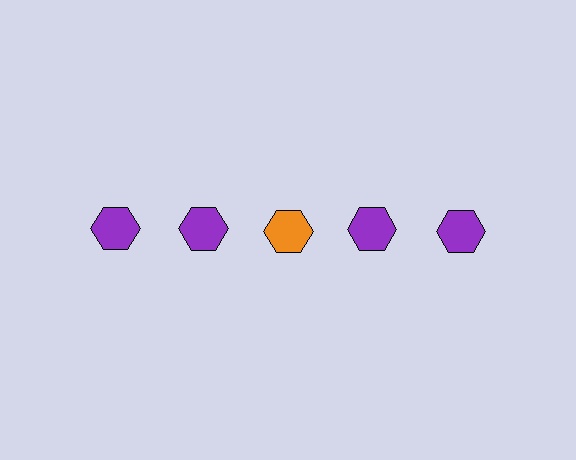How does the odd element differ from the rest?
It has a different color: orange instead of purple.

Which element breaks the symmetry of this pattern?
The orange hexagon in the top row, center column breaks the symmetry. All other shapes are purple hexagons.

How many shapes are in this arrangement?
There are 5 shapes arranged in a grid pattern.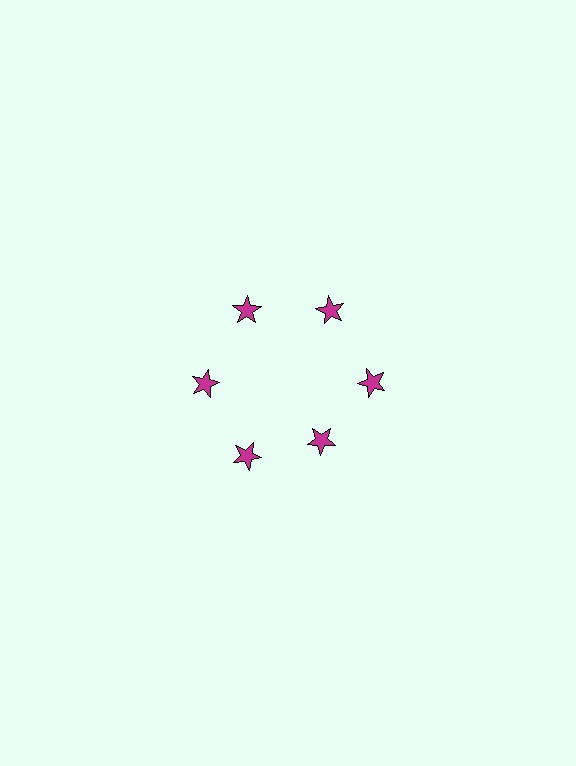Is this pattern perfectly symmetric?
No. The 6 magenta stars are arranged in a ring, but one element near the 5 o'clock position is pulled inward toward the center, breaking the 6-fold rotational symmetry.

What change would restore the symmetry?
The symmetry would be restored by moving it outward, back onto the ring so that all 6 stars sit at equal angles and equal distance from the center.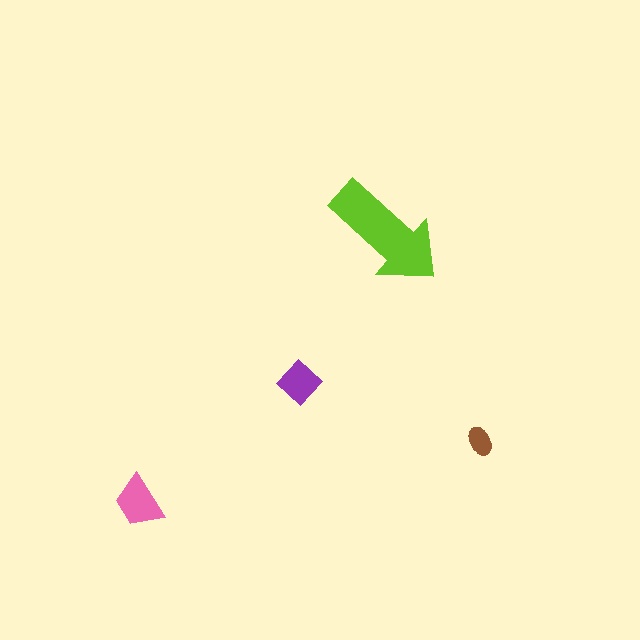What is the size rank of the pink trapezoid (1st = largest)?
2nd.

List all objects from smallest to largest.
The brown ellipse, the purple diamond, the pink trapezoid, the lime arrow.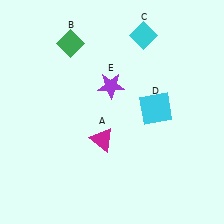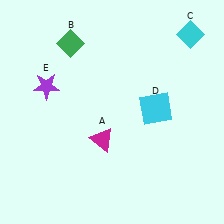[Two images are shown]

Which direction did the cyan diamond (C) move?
The cyan diamond (C) moved right.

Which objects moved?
The objects that moved are: the cyan diamond (C), the purple star (E).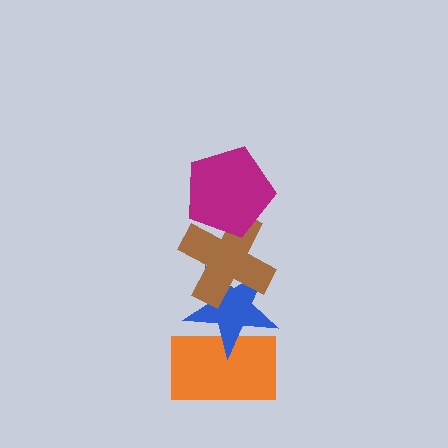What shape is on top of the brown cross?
The magenta pentagon is on top of the brown cross.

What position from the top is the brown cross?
The brown cross is 2nd from the top.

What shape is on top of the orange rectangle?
The blue star is on top of the orange rectangle.